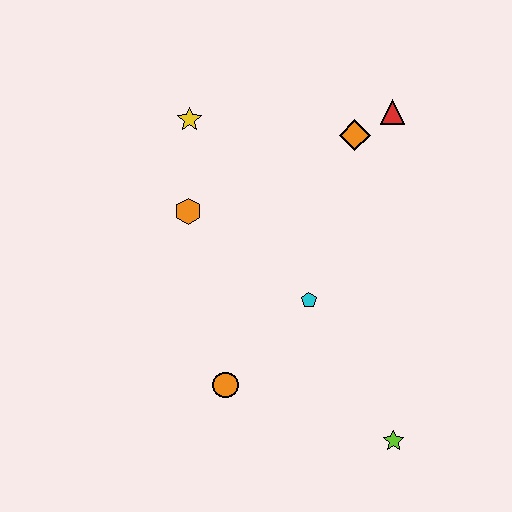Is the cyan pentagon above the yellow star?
No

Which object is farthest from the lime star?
The yellow star is farthest from the lime star.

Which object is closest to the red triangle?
The orange diamond is closest to the red triangle.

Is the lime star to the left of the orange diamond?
No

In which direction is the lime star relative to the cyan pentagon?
The lime star is below the cyan pentagon.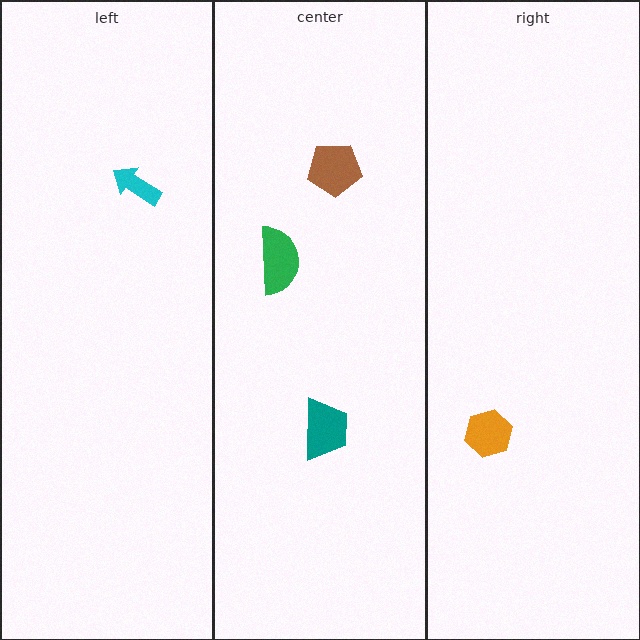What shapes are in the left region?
The cyan arrow.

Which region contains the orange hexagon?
The right region.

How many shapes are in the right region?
1.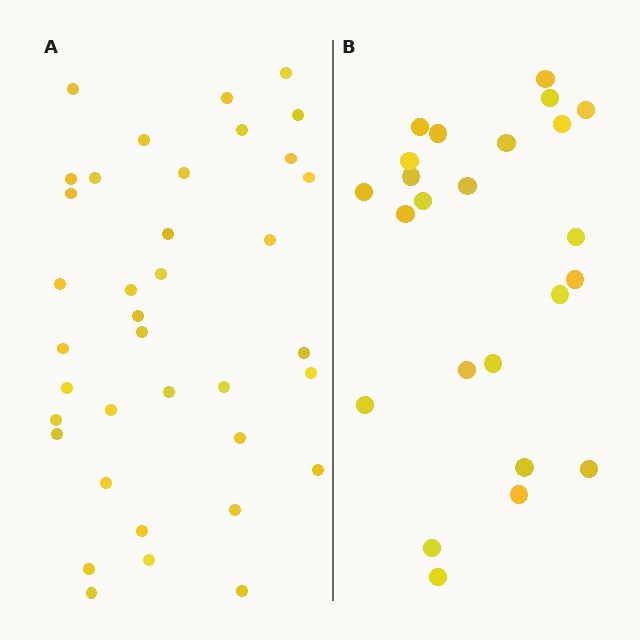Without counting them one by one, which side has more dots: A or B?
Region A (the left region) has more dots.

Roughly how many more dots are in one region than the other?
Region A has approximately 15 more dots than region B.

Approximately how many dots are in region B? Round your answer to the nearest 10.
About 20 dots. (The exact count is 24, which rounds to 20.)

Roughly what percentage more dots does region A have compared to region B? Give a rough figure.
About 55% more.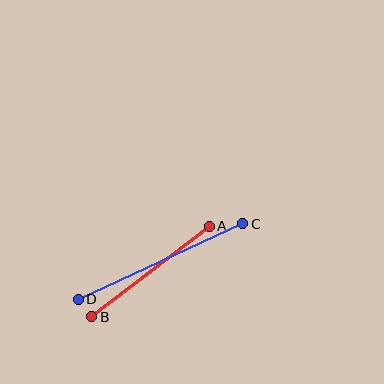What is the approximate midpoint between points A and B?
The midpoint is at approximately (151, 271) pixels.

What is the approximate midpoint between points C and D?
The midpoint is at approximately (160, 262) pixels.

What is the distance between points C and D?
The distance is approximately 181 pixels.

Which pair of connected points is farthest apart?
Points C and D are farthest apart.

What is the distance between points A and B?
The distance is approximately 148 pixels.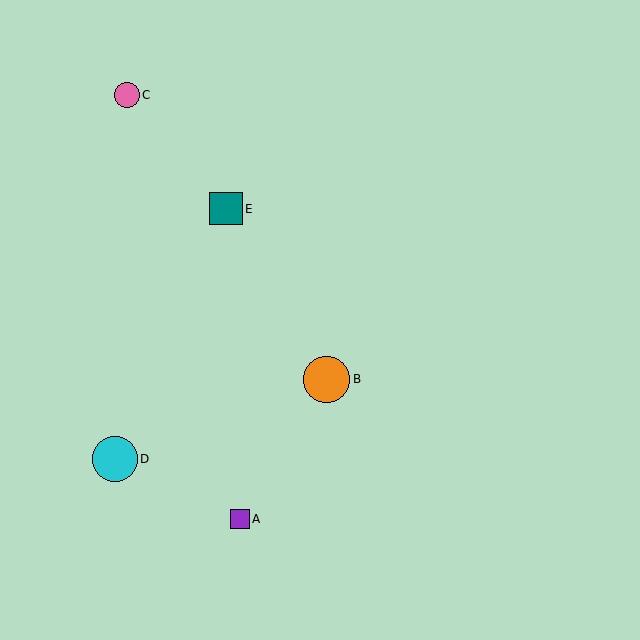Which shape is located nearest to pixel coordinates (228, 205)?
The teal square (labeled E) at (226, 209) is nearest to that location.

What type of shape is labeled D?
Shape D is a cyan circle.